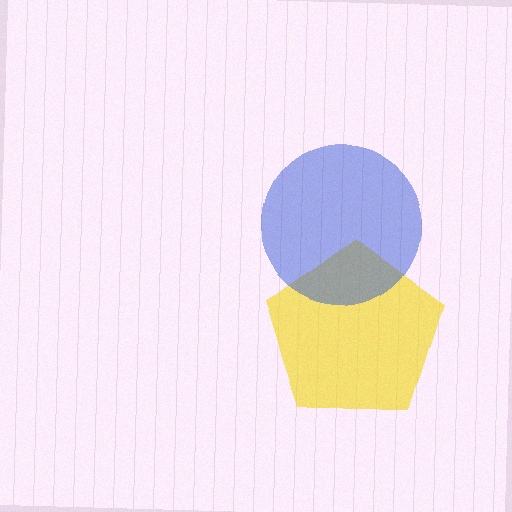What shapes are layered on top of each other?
The layered shapes are: a yellow pentagon, a blue circle.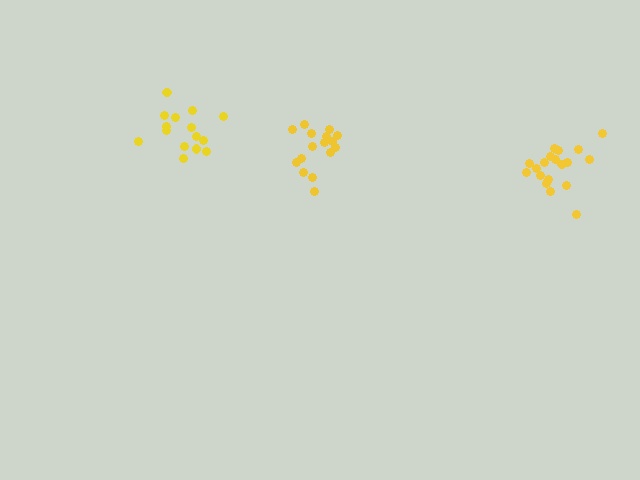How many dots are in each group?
Group 1: 15 dots, Group 2: 19 dots, Group 3: 16 dots (50 total).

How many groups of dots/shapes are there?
There are 3 groups.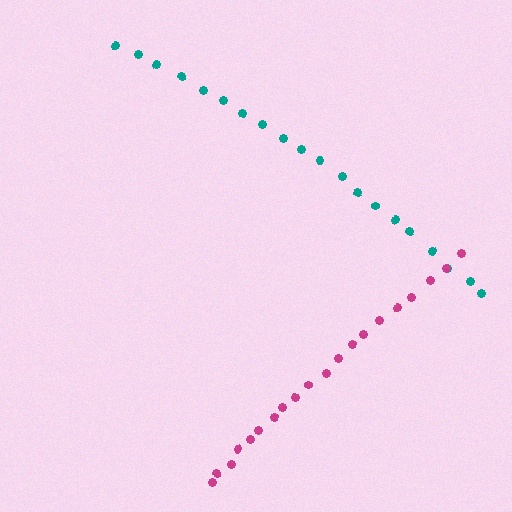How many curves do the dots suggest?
There are 2 distinct paths.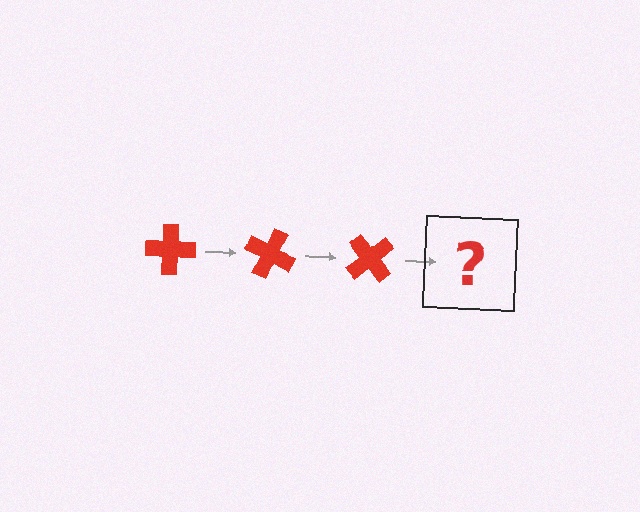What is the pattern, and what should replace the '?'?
The pattern is that the cross rotates 25 degrees each step. The '?' should be a red cross rotated 75 degrees.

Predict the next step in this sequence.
The next step is a red cross rotated 75 degrees.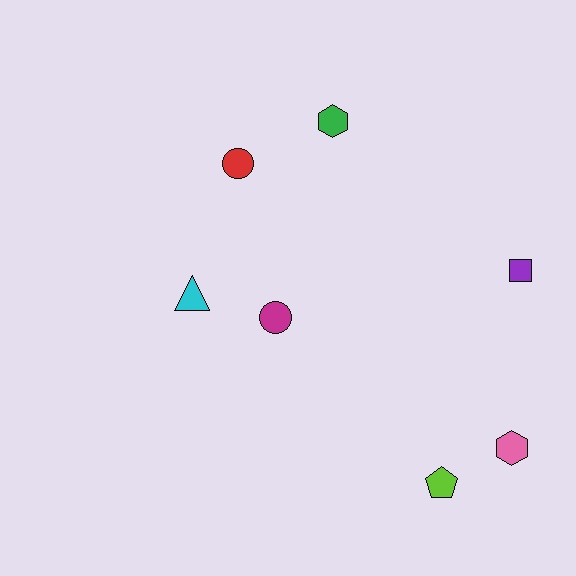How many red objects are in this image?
There is 1 red object.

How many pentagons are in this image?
There is 1 pentagon.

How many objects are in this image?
There are 7 objects.